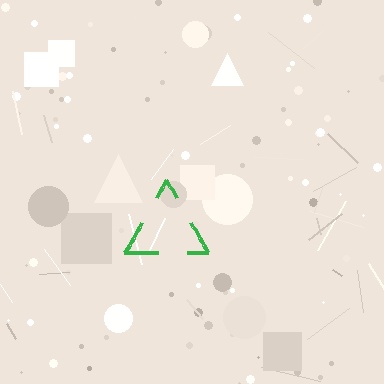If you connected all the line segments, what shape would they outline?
They would outline a triangle.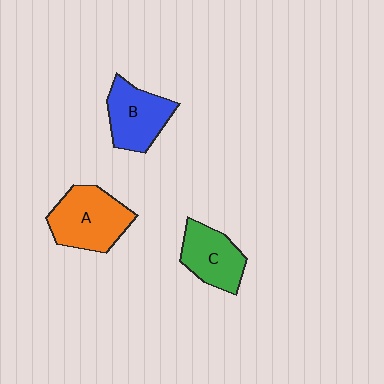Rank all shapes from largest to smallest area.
From largest to smallest: A (orange), B (blue), C (green).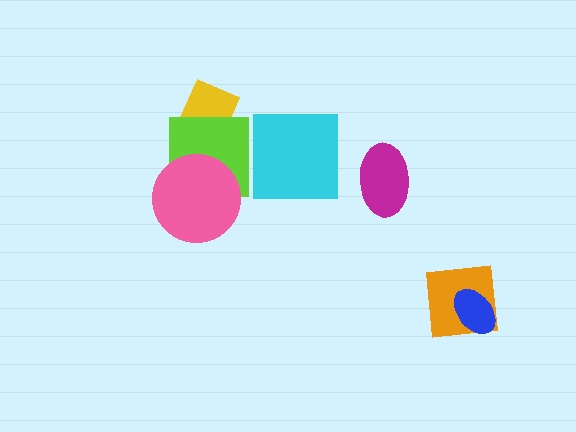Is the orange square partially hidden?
Yes, it is partially covered by another shape.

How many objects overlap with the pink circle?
1 object overlaps with the pink circle.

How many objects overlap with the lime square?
2 objects overlap with the lime square.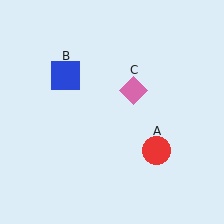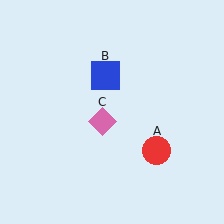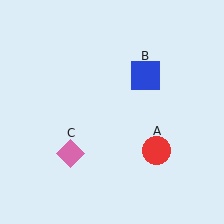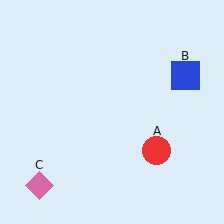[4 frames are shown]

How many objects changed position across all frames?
2 objects changed position: blue square (object B), pink diamond (object C).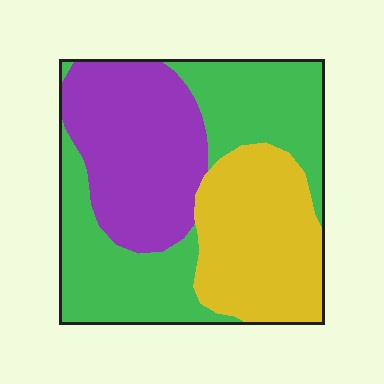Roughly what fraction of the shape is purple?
Purple covers around 30% of the shape.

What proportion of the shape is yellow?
Yellow takes up about one quarter (1/4) of the shape.